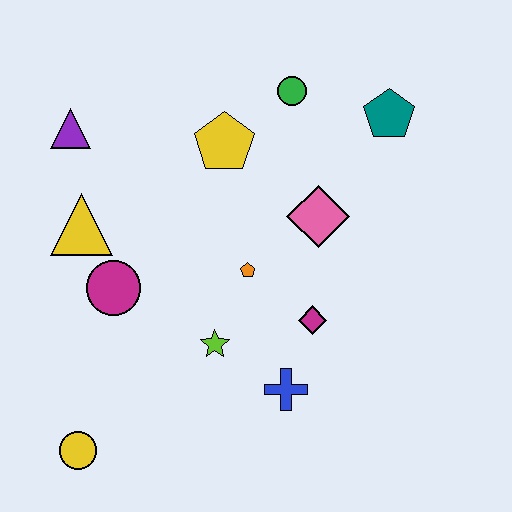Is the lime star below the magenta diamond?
Yes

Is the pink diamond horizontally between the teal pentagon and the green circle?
Yes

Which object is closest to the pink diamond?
The orange pentagon is closest to the pink diamond.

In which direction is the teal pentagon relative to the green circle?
The teal pentagon is to the right of the green circle.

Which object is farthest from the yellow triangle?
The teal pentagon is farthest from the yellow triangle.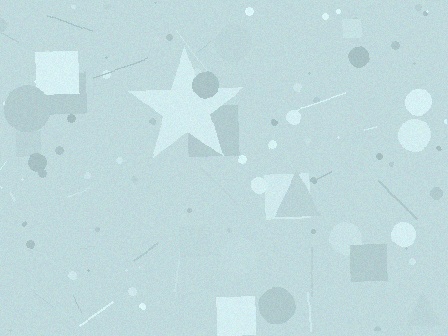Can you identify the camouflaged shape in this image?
The camouflaged shape is a star.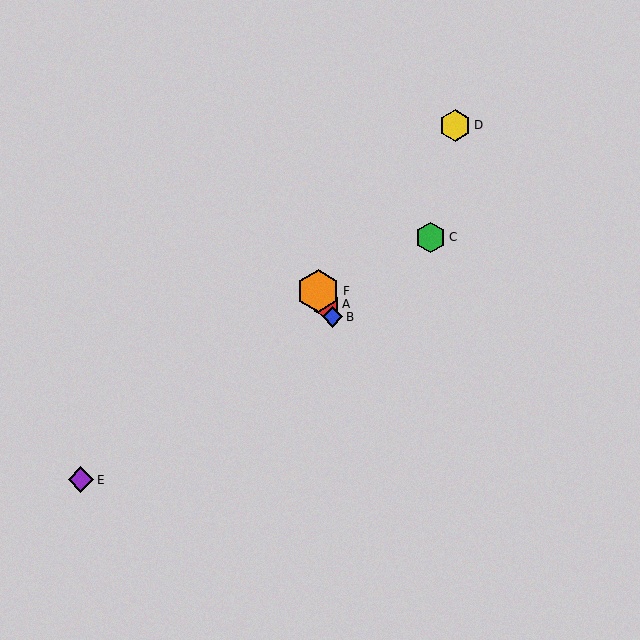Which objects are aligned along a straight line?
Objects A, B, F are aligned along a straight line.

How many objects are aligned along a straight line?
3 objects (A, B, F) are aligned along a straight line.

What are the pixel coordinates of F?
Object F is at (318, 291).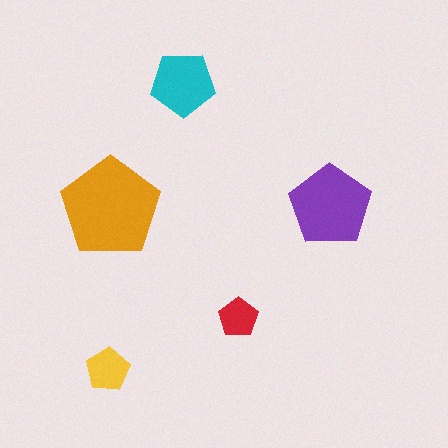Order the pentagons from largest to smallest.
the orange one, the purple one, the cyan one, the yellow one, the red one.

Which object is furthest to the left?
The yellow pentagon is leftmost.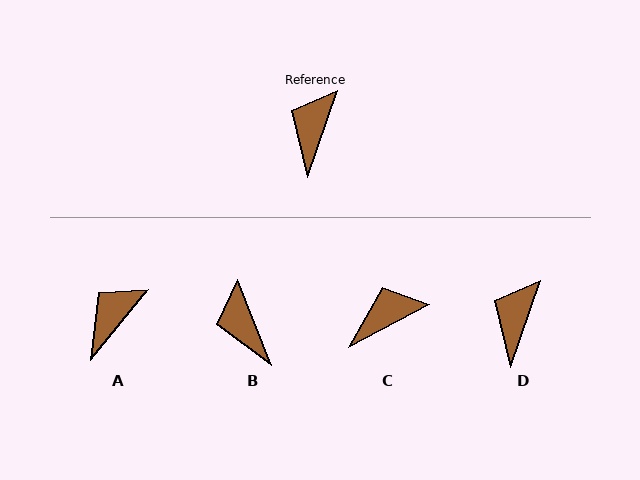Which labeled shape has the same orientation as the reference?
D.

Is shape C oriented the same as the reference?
No, it is off by about 43 degrees.